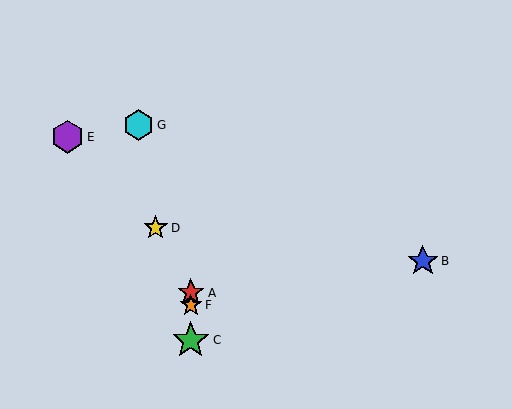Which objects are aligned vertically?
Objects A, C, F are aligned vertically.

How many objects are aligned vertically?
3 objects (A, C, F) are aligned vertically.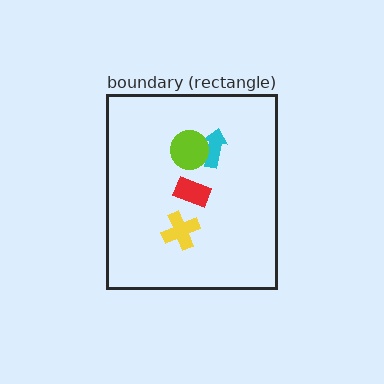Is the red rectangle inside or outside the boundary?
Inside.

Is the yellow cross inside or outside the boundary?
Inside.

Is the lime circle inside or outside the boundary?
Inside.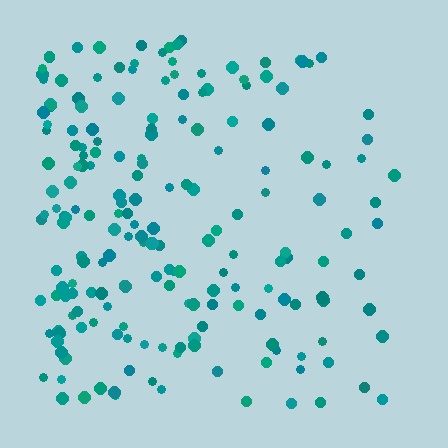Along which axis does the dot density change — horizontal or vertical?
Horizontal.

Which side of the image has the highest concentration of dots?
The left.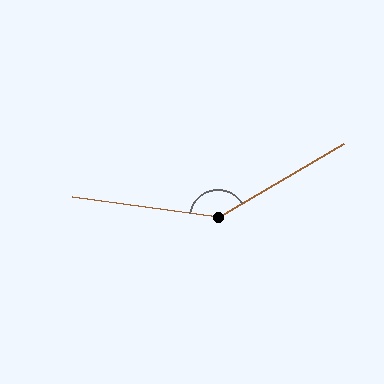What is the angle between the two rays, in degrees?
Approximately 141 degrees.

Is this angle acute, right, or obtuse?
It is obtuse.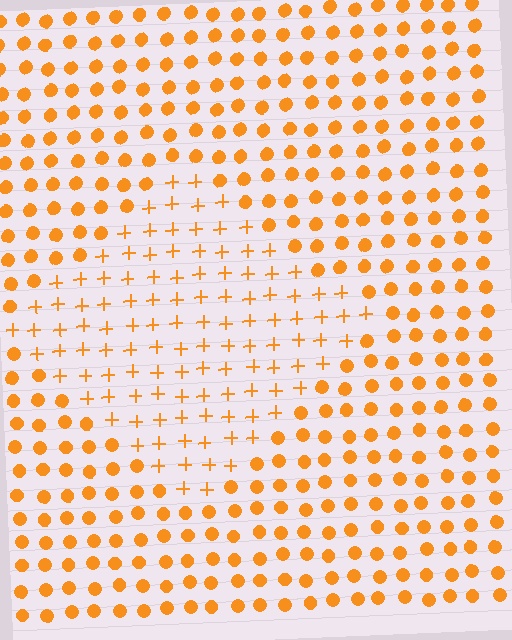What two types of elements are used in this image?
The image uses plus signs inside the diamond region and circles outside it.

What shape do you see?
I see a diamond.